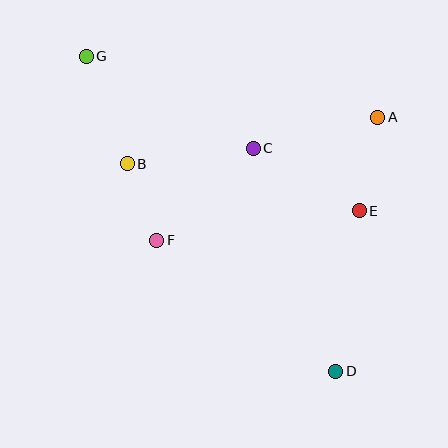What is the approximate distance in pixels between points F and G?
The distance between F and G is approximately 197 pixels.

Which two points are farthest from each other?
Points D and G are farthest from each other.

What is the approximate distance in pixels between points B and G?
The distance between B and G is approximately 115 pixels.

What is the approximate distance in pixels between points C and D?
The distance between C and D is approximately 238 pixels.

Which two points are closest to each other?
Points B and F are closest to each other.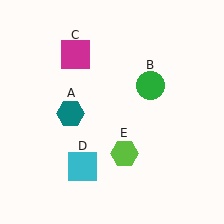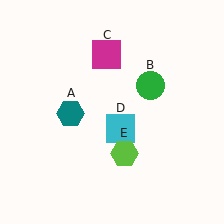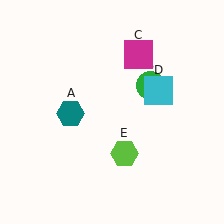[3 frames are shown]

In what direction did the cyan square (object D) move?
The cyan square (object D) moved up and to the right.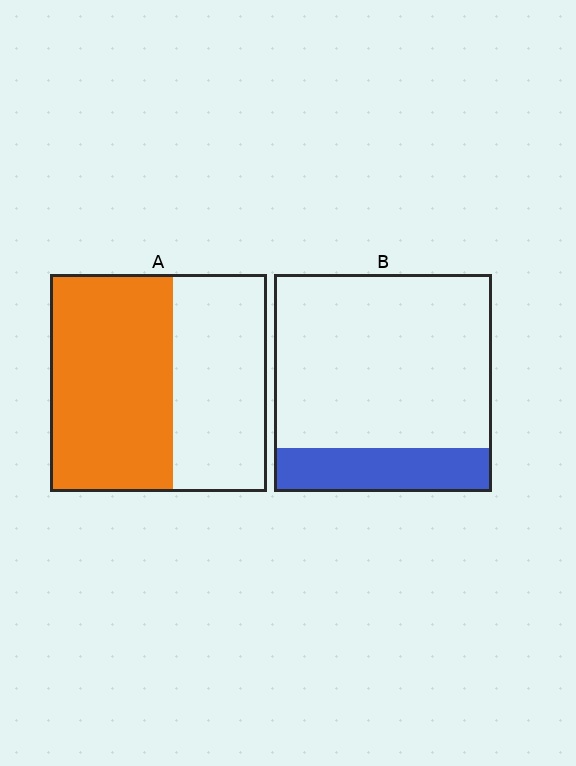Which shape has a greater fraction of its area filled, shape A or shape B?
Shape A.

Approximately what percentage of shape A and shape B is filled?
A is approximately 55% and B is approximately 20%.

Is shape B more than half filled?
No.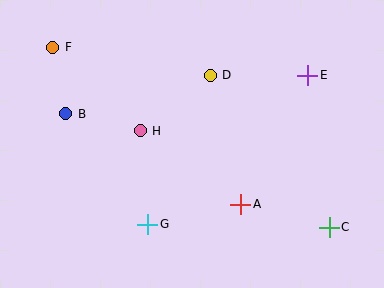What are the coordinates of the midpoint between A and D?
The midpoint between A and D is at (226, 140).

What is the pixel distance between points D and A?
The distance between D and A is 132 pixels.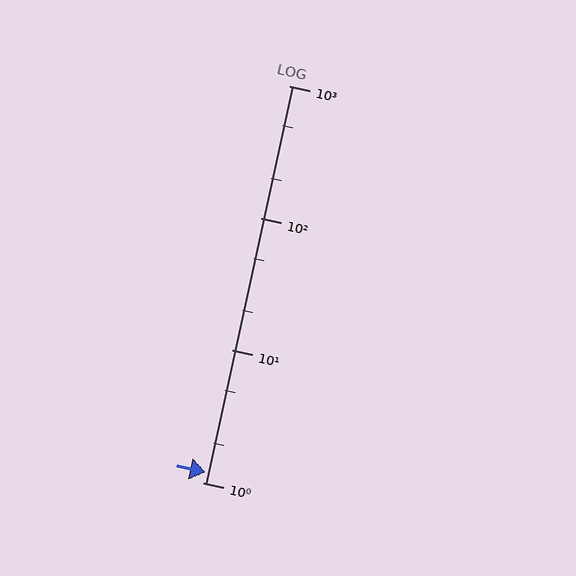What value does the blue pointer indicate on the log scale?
The pointer indicates approximately 1.2.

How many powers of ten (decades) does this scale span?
The scale spans 3 decades, from 1 to 1000.